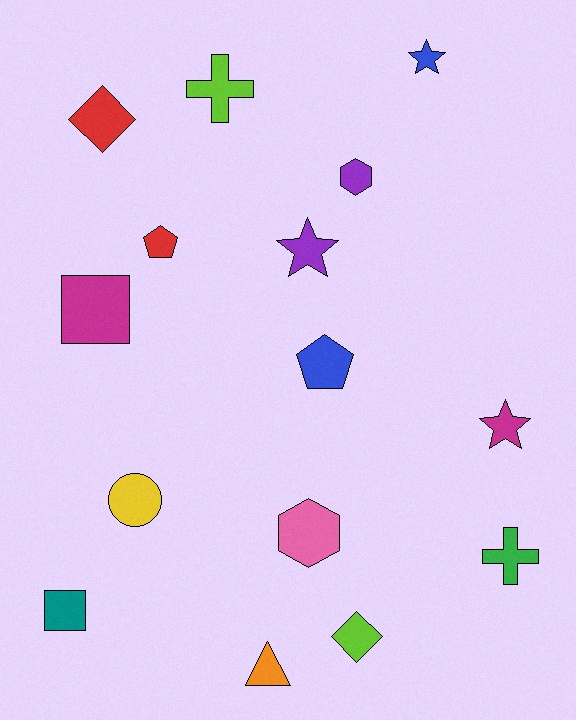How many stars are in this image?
There are 3 stars.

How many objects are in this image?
There are 15 objects.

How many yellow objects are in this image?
There is 1 yellow object.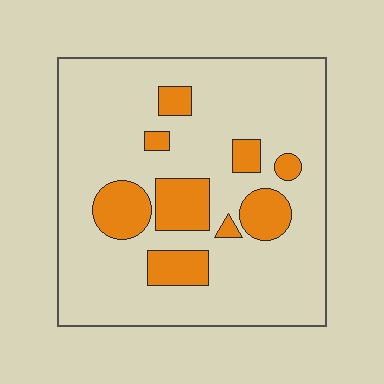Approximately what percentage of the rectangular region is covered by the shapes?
Approximately 20%.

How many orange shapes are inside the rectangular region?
9.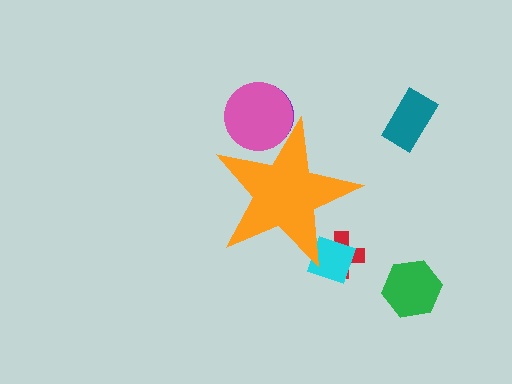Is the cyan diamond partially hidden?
Yes, the cyan diamond is partially hidden behind the orange star.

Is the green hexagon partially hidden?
No, the green hexagon is fully visible.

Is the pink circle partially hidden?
Yes, the pink circle is partially hidden behind the orange star.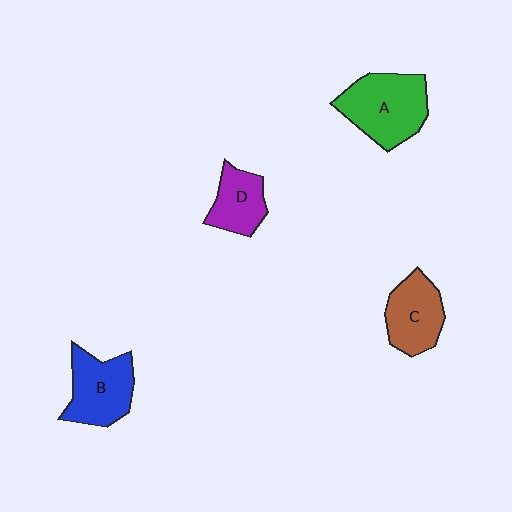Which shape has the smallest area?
Shape D (purple).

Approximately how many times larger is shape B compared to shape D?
Approximately 1.4 times.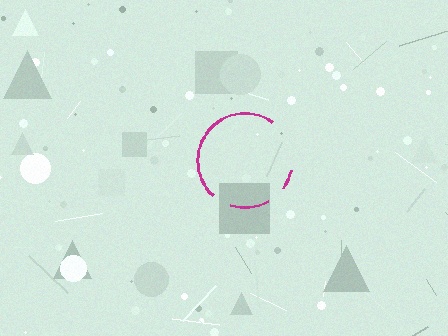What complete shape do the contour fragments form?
The contour fragments form a circle.